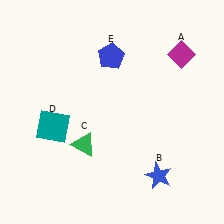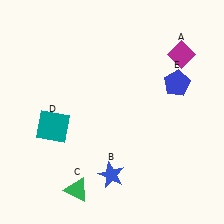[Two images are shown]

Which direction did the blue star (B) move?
The blue star (B) moved left.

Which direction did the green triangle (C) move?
The green triangle (C) moved down.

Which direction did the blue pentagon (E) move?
The blue pentagon (E) moved right.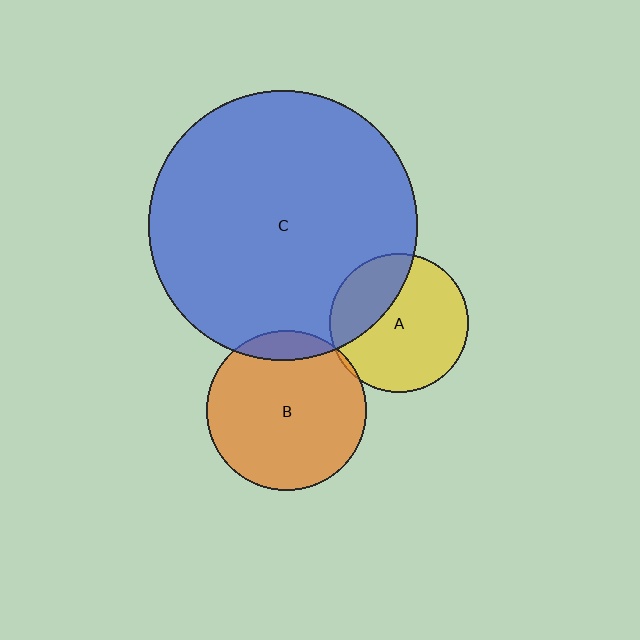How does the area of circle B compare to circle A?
Approximately 1.3 times.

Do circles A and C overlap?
Yes.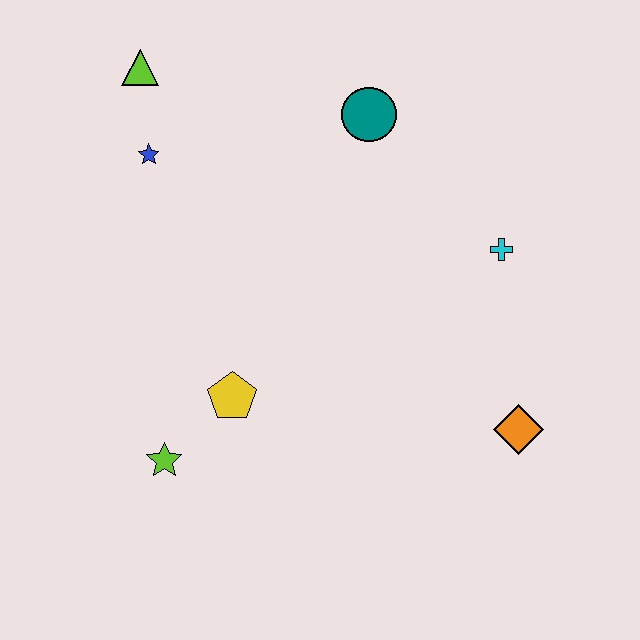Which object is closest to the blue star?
The lime triangle is closest to the blue star.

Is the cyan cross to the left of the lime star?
No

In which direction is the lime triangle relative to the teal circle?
The lime triangle is to the left of the teal circle.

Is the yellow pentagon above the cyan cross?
No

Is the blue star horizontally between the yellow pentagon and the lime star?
No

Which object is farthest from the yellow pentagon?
The lime triangle is farthest from the yellow pentagon.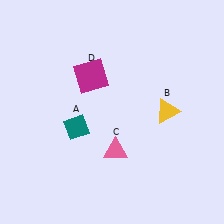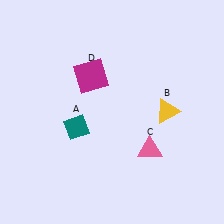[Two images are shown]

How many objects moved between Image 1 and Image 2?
1 object moved between the two images.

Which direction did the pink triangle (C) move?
The pink triangle (C) moved right.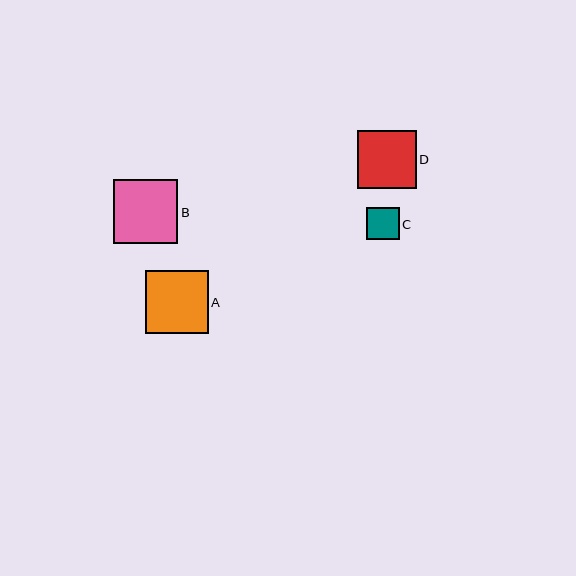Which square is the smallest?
Square C is the smallest with a size of approximately 32 pixels.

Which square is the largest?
Square B is the largest with a size of approximately 64 pixels.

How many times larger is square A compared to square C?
Square A is approximately 1.9 times the size of square C.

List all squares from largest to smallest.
From largest to smallest: B, A, D, C.